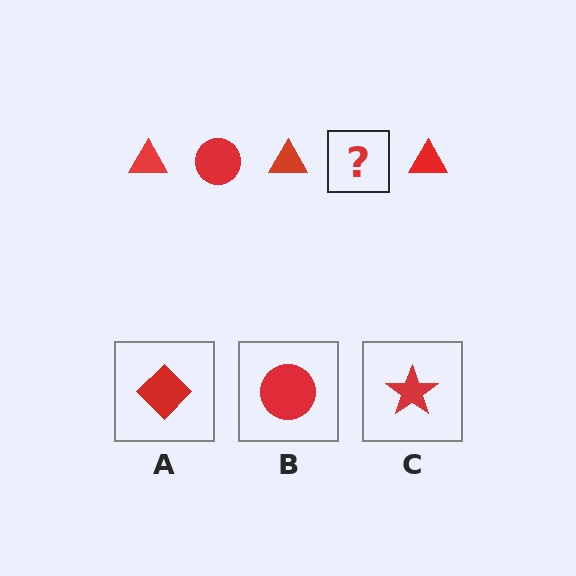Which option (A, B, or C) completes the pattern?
B.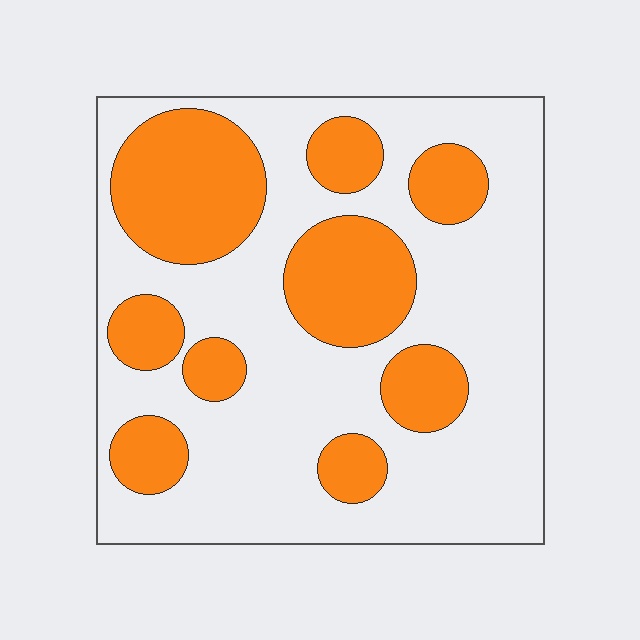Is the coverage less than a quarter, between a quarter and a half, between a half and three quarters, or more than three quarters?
Between a quarter and a half.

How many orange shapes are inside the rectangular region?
9.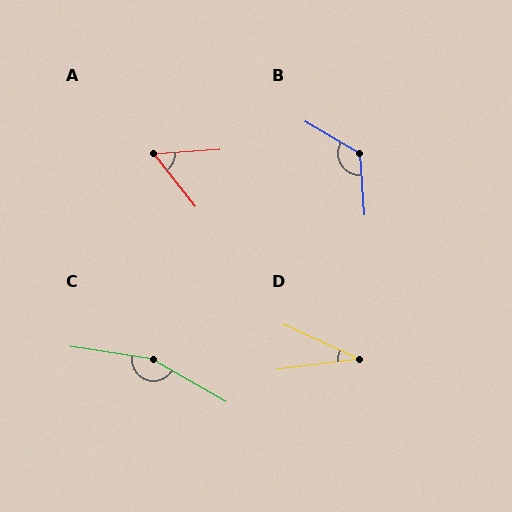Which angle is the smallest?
D, at approximately 32 degrees.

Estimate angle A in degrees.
Approximately 56 degrees.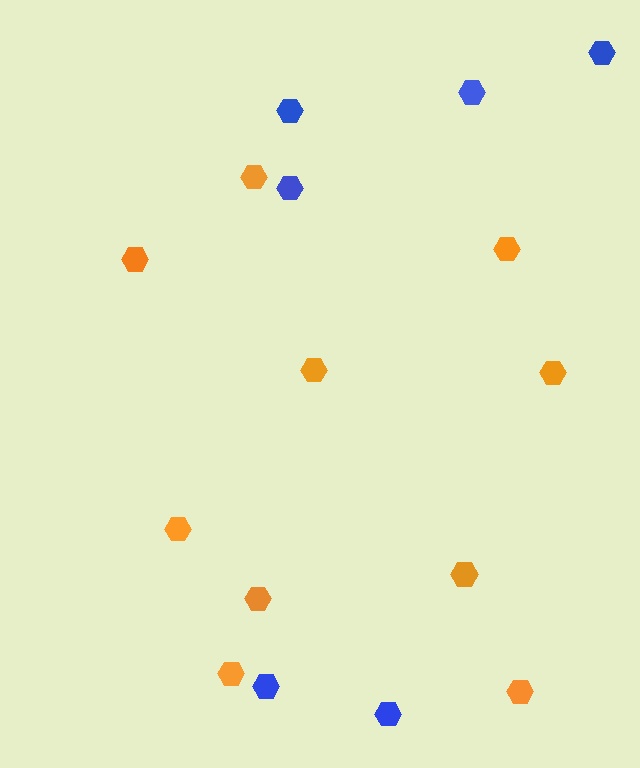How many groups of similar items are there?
There are 2 groups: one group of orange hexagons (10) and one group of blue hexagons (6).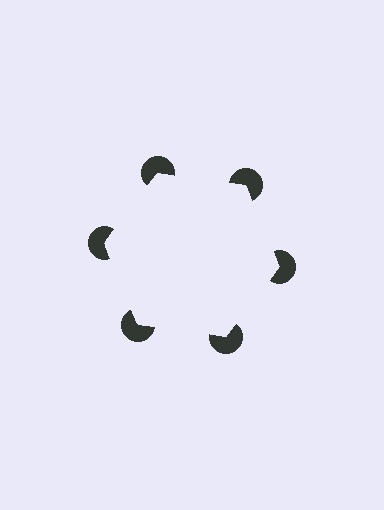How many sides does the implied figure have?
6 sides.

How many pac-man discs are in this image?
There are 6 — one at each vertex of the illusory hexagon.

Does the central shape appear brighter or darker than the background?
It typically appears slightly brighter than the background, even though no actual brightness change is drawn.